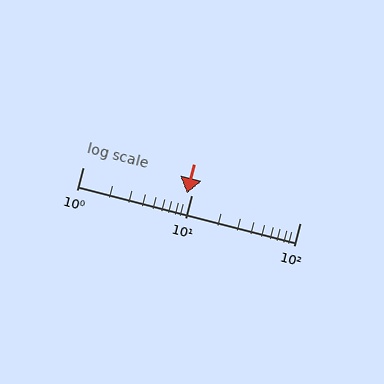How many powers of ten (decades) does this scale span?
The scale spans 2 decades, from 1 to 100.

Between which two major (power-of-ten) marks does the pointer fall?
The pointer is between 1 and 10.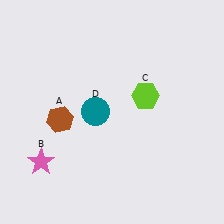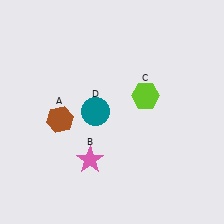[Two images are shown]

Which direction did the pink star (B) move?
The pink star (B) moved right.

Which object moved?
The pink star (B) moved right.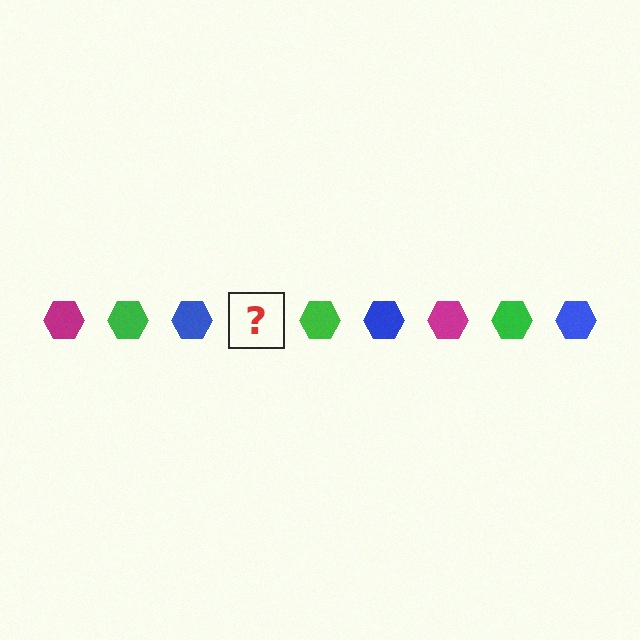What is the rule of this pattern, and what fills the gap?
The rule is that the pattern cycles through magenta, green, blue hexagons. The gap should be filled with a magenta hexagon.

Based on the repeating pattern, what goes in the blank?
The blank should be a magenta hexagon.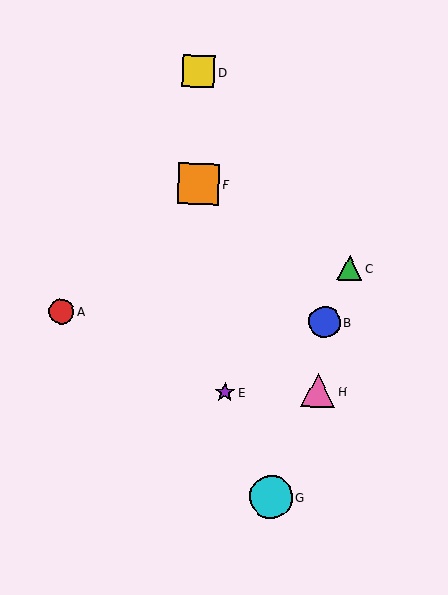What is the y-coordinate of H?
Object H is at y≈391.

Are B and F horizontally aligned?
No, B is at y≈322 and F is at y≈184.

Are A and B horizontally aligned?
Yes, both are at y≈311.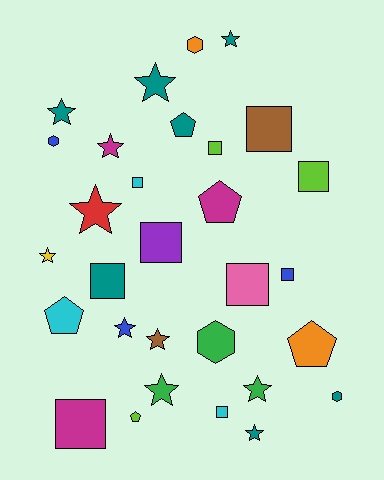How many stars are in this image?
There are 11 stars.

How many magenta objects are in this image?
There are 3 magenta objects.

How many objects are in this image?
There are 30 objects.